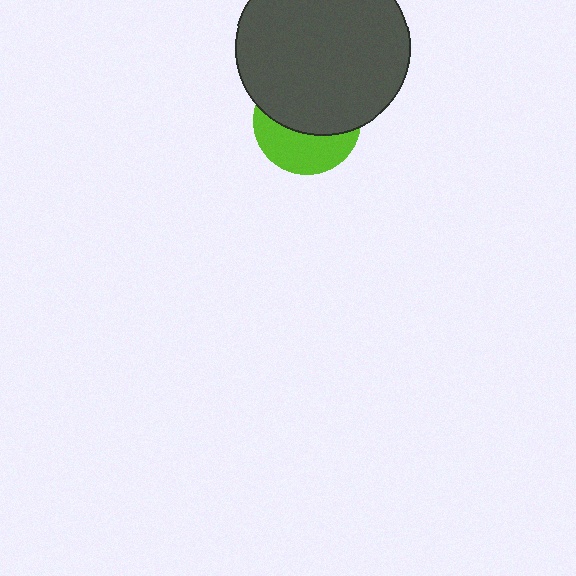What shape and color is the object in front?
The object in front is a dark gray circle.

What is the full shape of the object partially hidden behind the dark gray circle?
The partially hidden object is a lime circle.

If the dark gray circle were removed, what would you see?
You would see the complete lime circle.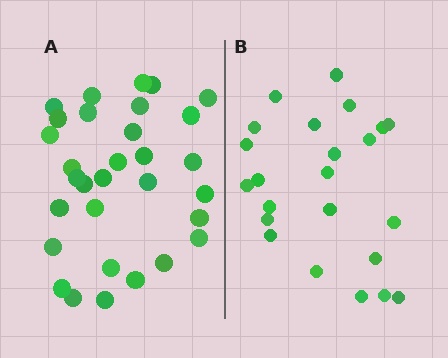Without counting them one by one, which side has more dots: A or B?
Region A (the left region) has more dots.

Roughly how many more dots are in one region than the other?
Region A has roughly 8 or so more dots than region B.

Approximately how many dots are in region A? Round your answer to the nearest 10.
About 30 dots. (The exact count is 31, which rounds to 30.)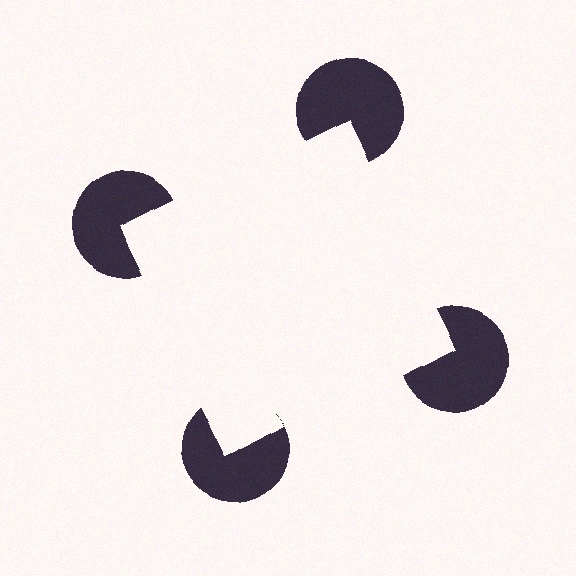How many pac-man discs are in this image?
There are 4 — one at each vertex of the illusory square.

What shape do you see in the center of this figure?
An illusory square — its edges are inferred from the aligned wedge cuts in the pac-man discs, not physically drawn.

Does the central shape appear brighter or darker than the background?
It typically appears slightly brighter than the background, even though no actual brightness change is drawn.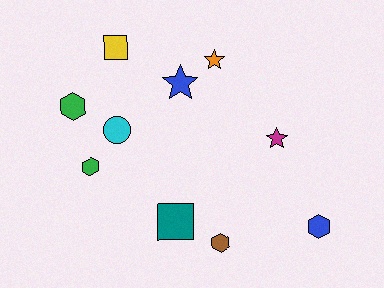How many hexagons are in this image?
There are 4 hexagons.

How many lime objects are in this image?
There are no lime objects.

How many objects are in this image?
There are 10 objects.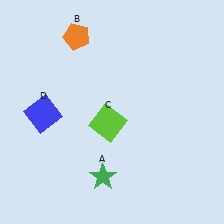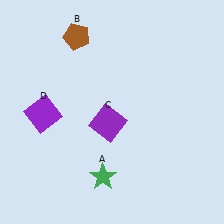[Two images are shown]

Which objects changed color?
B changed from orange to brown. C changed from lime to purple. D changed from blue to purple.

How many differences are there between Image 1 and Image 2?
There are 3 differences between the two images.